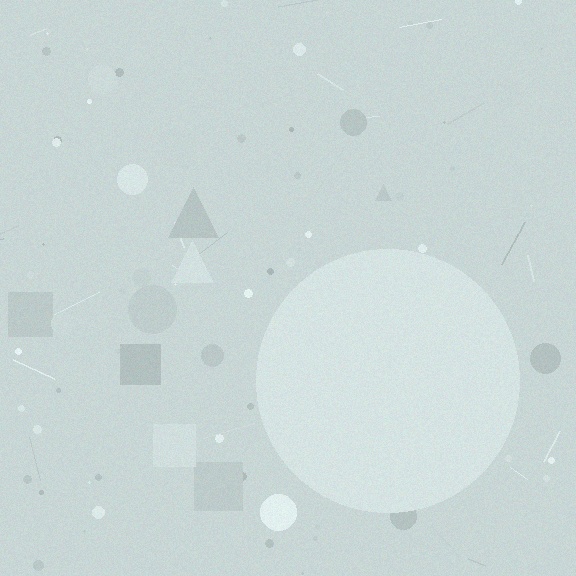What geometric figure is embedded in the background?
A circle is embedded in the background.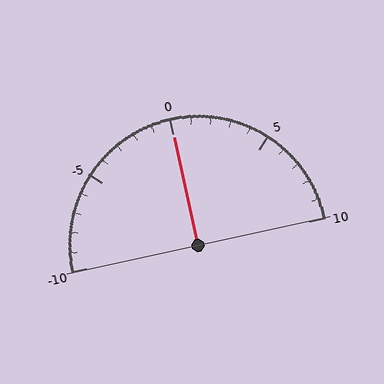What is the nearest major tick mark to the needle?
The nearest major tick mark is 0.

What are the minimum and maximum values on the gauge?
The gauge ranges from -10 to 10.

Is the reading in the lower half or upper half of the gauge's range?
The reading is in the upper half of the range (-10 to 10).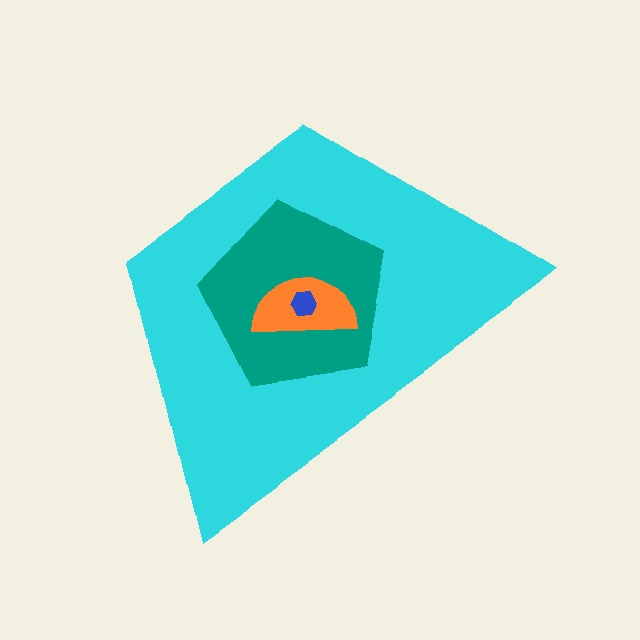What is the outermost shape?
The cyan trapezoid.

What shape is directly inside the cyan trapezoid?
The teal pentagon.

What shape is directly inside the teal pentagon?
The orange semicircle.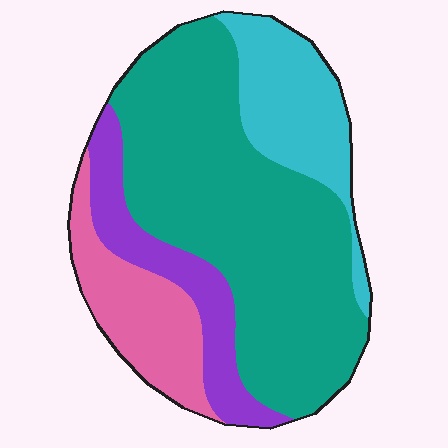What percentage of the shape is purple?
Purple takes up less than a quarter of the shape.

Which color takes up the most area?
Teal, at roughly 55%.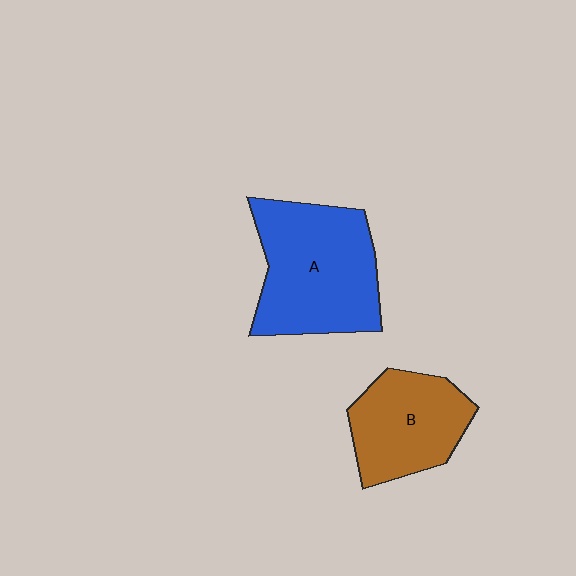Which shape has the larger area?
Shape A (blue).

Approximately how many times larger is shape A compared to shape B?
Approximately 1.4 times.